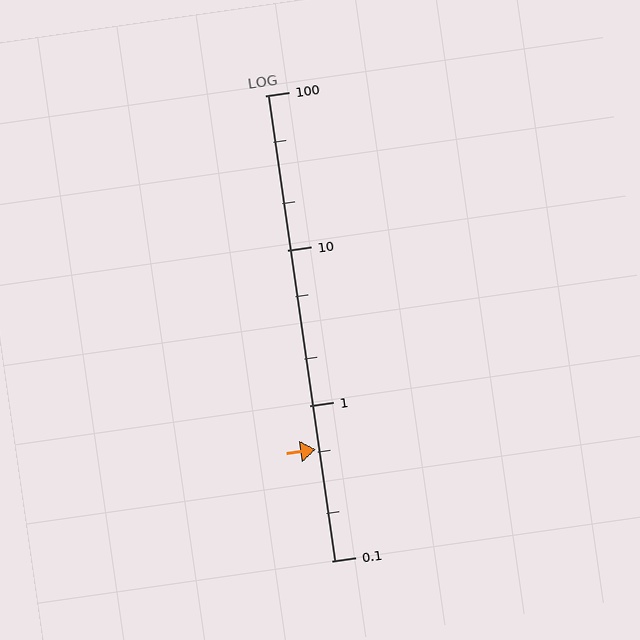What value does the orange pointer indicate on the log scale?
The pointer indicates approximately 0.52.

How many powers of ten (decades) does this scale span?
The scale spans 3 decades, from 0.1 to 100.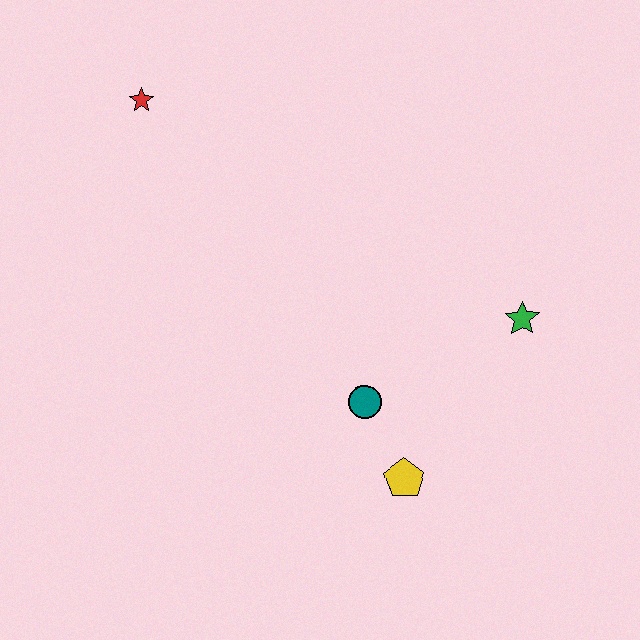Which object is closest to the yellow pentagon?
The teal circle is closest to the yellow pentagon.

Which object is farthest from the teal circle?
The red star is farthest from the teal circle.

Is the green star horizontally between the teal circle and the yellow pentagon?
No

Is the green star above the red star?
No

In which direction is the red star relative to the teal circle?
The red star is above the teal circle.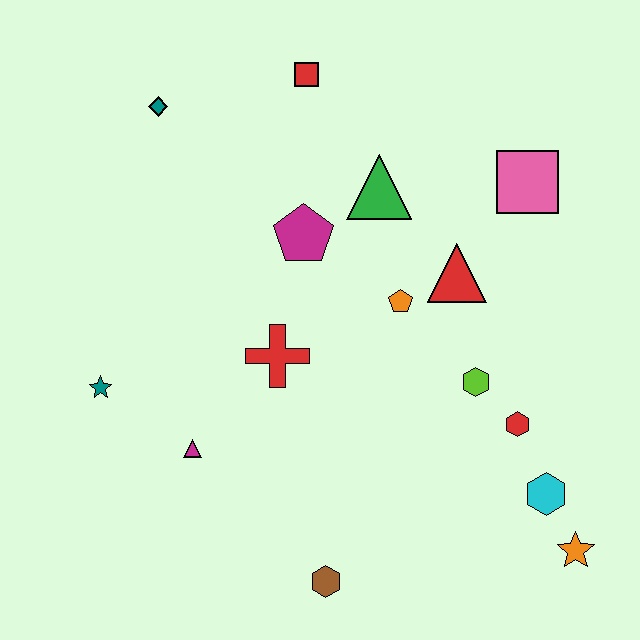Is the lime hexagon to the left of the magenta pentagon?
No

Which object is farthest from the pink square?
The teal star is farthest from the pink square.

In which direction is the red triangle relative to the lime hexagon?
The red triangle is above the lime hexagon.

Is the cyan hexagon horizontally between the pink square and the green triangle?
No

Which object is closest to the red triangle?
The orange pentagon is closest to the red triangle.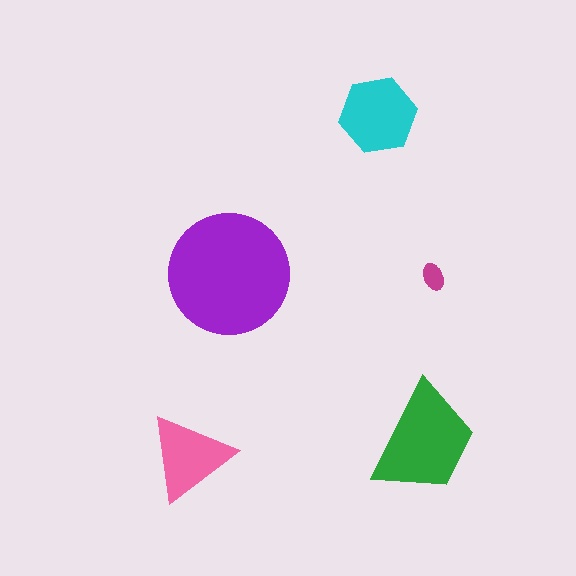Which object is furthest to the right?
The magenta ellipse is rightmost.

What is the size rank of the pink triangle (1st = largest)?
4th.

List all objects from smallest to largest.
The magenta ellipse, the pink triangle, the cyan hexagon, the green trapezoid, the purple circle.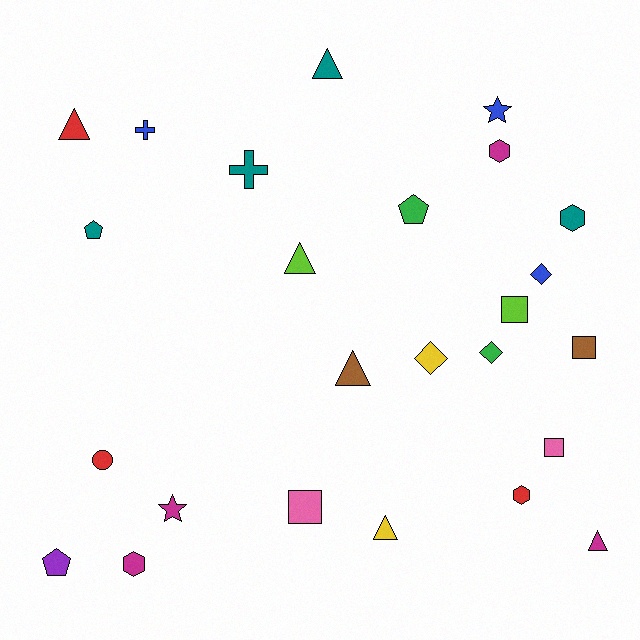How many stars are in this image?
There are 2 stars.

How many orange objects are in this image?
There are no orange objects.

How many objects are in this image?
There are 25 objects.